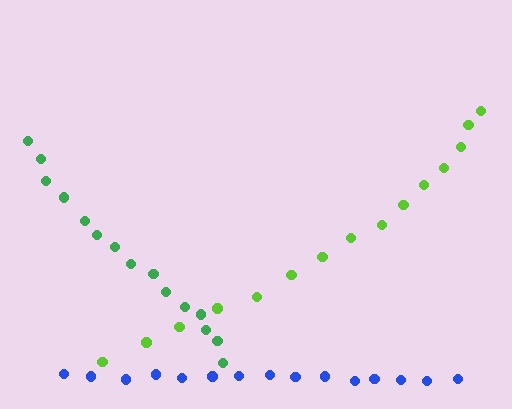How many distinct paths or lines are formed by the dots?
There are 3 distinct paths.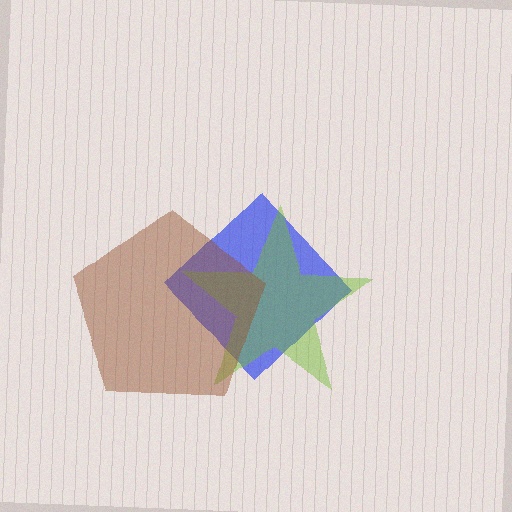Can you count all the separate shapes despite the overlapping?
Yes, there are 3 separate shapes.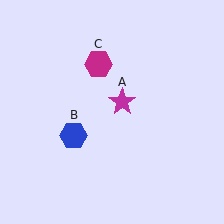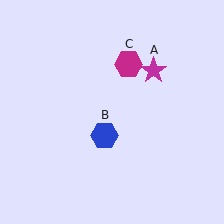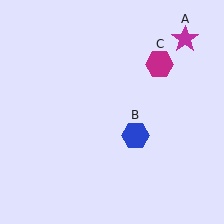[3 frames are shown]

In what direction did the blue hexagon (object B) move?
The blue hexagon (object B) moved right.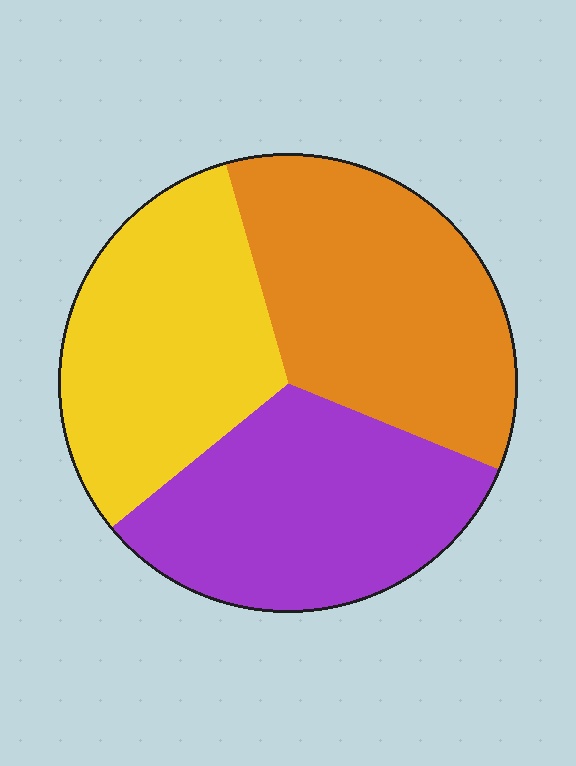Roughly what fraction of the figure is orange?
Orange takes up between a third and a half of the figure.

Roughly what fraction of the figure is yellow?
Yellow takes up about one third (1/3) of the figure.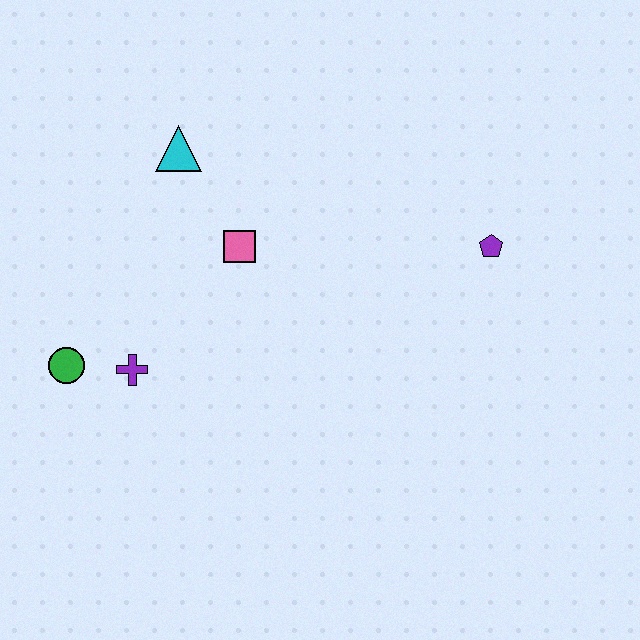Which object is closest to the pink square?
The cyan triangle is closest to the pink square.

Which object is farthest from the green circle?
The purple pentagon is farthest from the green circle.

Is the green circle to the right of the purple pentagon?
No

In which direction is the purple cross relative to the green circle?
The purple cross is to the right of the green circle.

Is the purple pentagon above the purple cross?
Yes